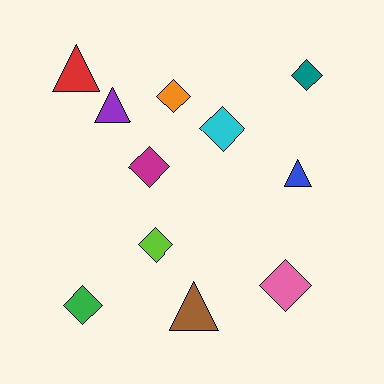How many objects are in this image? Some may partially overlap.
There are 11 objects.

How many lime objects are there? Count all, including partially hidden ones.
There is 1 lime object.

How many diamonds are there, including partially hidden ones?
There are 7 diamonds.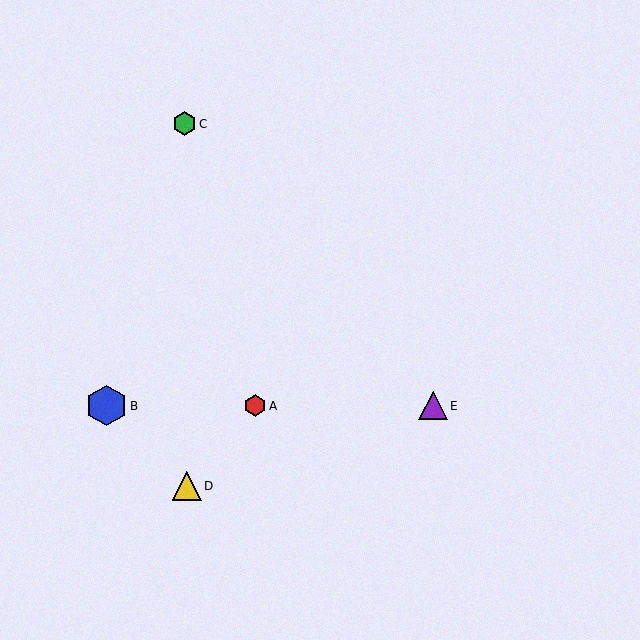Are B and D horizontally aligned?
No, B is at y≈406 and D is at y≈486.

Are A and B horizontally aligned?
Yes, both are at y≈406.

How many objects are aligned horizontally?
3 objects (A, B, E) are aligned horizontally.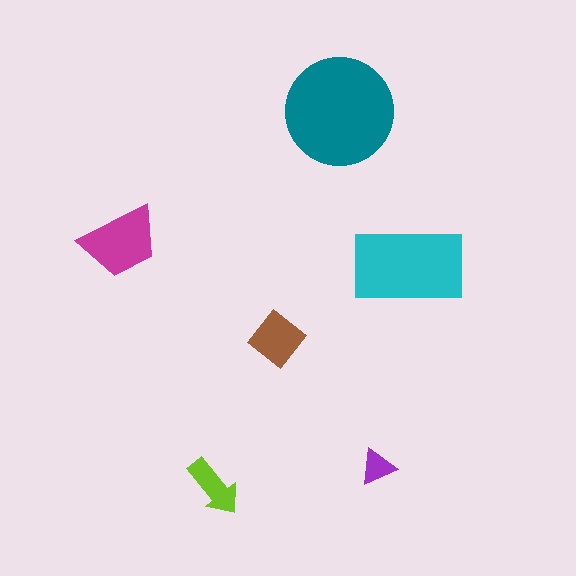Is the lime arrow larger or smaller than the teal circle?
Smaller.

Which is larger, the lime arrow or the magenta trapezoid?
The magenta trapezoid.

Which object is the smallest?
The purple triangle.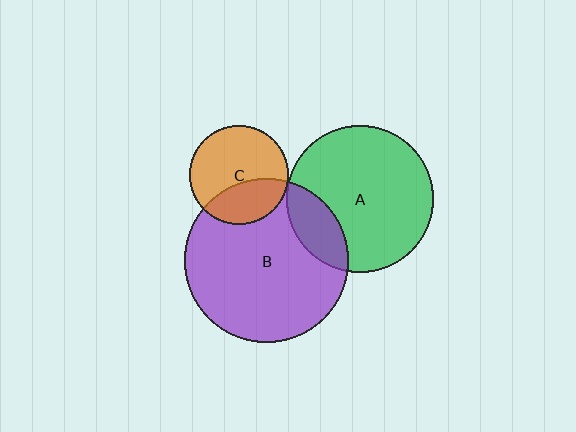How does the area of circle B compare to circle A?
Approximately 1.2 times.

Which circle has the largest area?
Circle B (purple).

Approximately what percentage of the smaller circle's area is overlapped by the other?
Approximately 35%.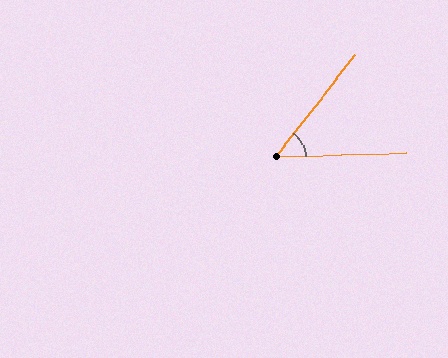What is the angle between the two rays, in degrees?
Approximately 51 degrees.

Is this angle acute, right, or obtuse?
It is acute.